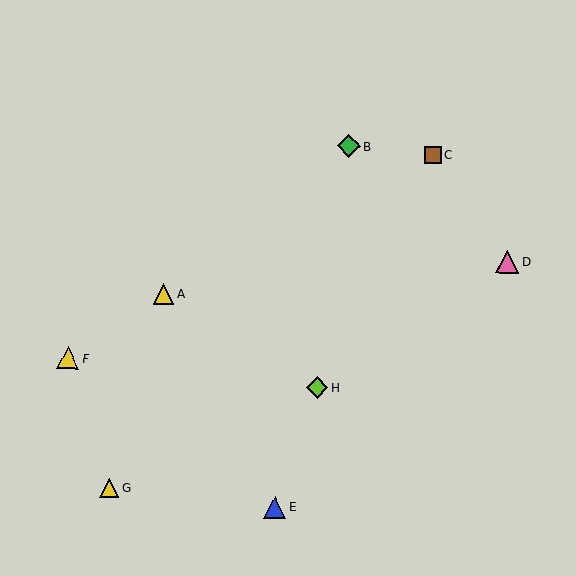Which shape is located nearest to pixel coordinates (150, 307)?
The yellow triangle (labeled A) at (163, 294) is nearest to that location.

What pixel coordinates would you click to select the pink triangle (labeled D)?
Click at (508, 261) to select the pink triangle D.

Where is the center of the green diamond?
The center of the green diamond is at (349, 146).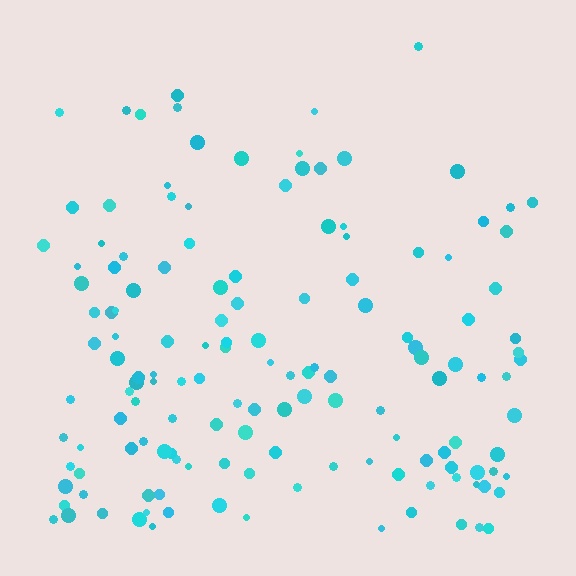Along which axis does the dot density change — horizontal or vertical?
Vertical.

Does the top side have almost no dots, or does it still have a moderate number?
Still a moderate number, just noticeably fewer than the bottom.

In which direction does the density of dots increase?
From top to bottom, with the bottom side densest.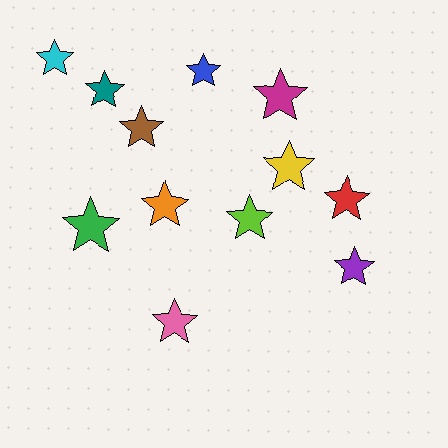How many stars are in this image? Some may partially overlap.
There are 12 stars.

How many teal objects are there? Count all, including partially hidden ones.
There is 1 teal object.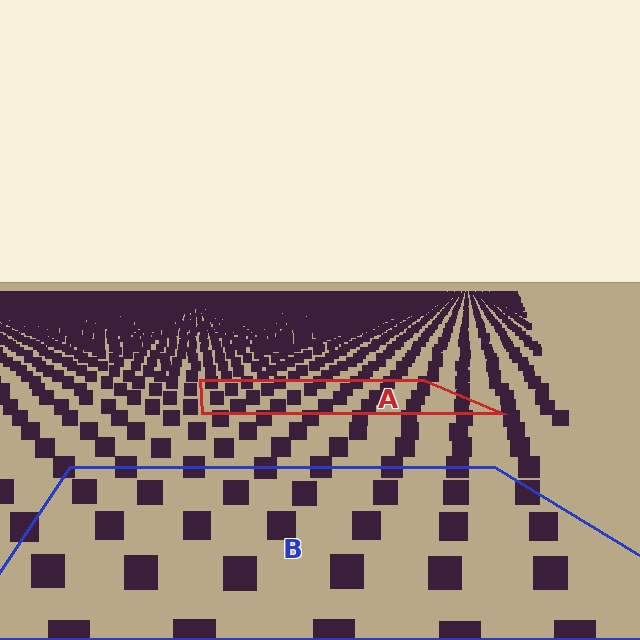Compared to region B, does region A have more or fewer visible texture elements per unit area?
Region A has more texture elements per unit area — they are packed more densely because it is farther away.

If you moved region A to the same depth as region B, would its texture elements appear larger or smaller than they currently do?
They would appear larger. At a closer depth, the same texture elements are projected at a bigger on-screen size.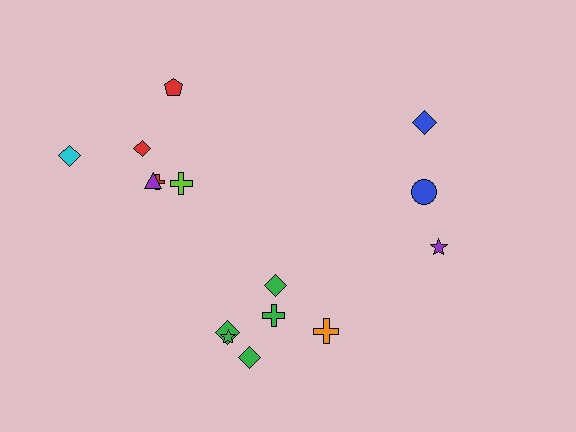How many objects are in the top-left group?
There are 6 objects.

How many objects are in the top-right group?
There are 3 objects.